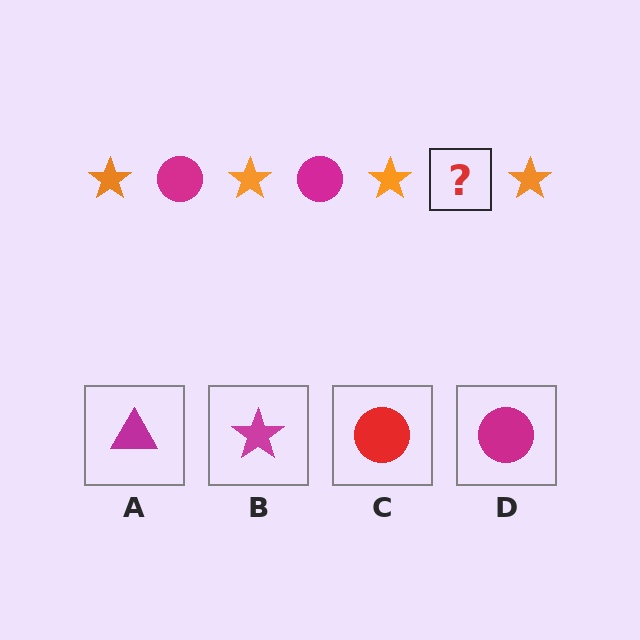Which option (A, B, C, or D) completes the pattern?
D.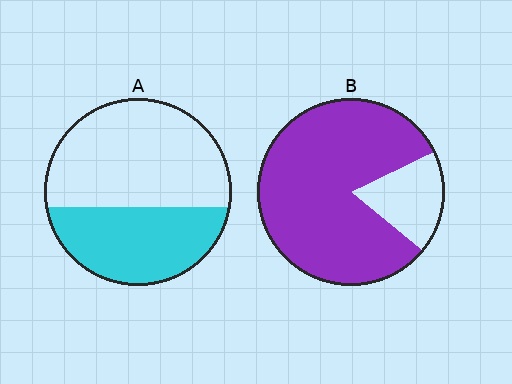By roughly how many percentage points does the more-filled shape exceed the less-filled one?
By roughly 40 percentage points (B over A).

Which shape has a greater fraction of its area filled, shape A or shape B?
Shape B.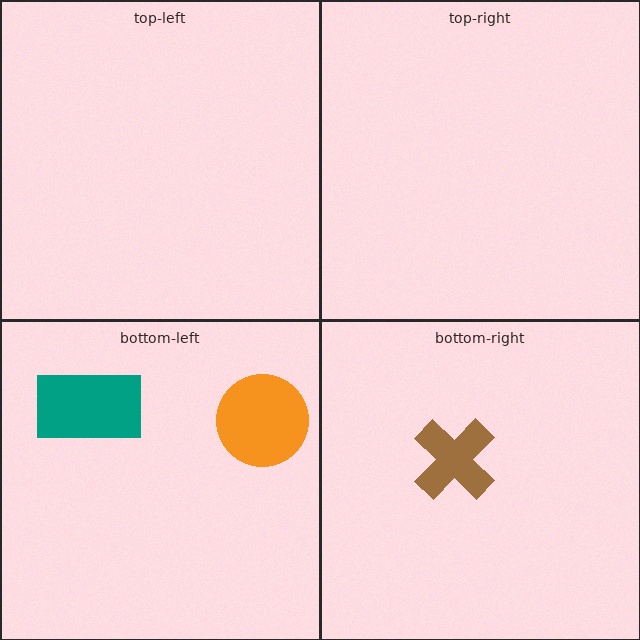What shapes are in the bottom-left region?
The orange circle, the teal rectangle.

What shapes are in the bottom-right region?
The brown cross.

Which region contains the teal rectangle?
The bottom-left region.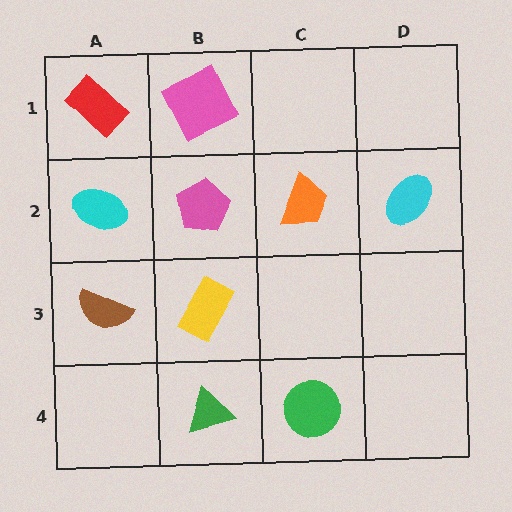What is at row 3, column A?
A brown semicircle.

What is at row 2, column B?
A pink pentagon.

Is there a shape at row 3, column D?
No, that cell is empty.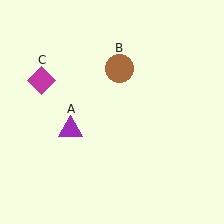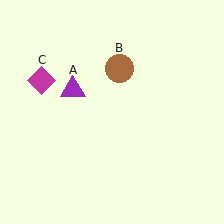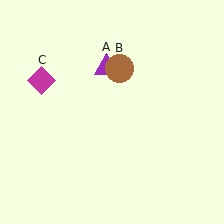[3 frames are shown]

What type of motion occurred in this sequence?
The purple triangle (object A) rotated clockwise around the center of the scene.